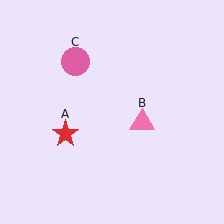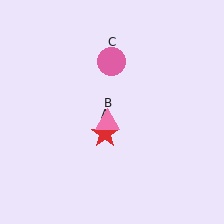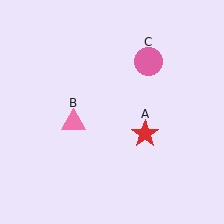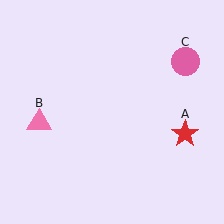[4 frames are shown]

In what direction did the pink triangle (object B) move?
The pink triangle (object B) moved left.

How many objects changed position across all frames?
3 objects changed position: red star (object A), pink triangle (object B), pink circle (object C).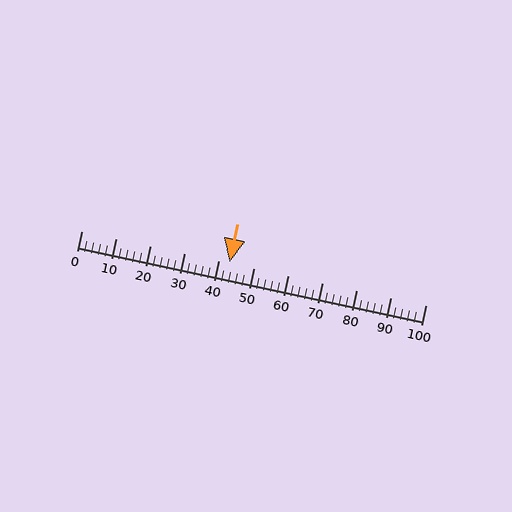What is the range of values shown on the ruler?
The ruler shows values from 0 to 100.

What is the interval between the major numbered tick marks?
The major tick marks are spaced 10 units apart.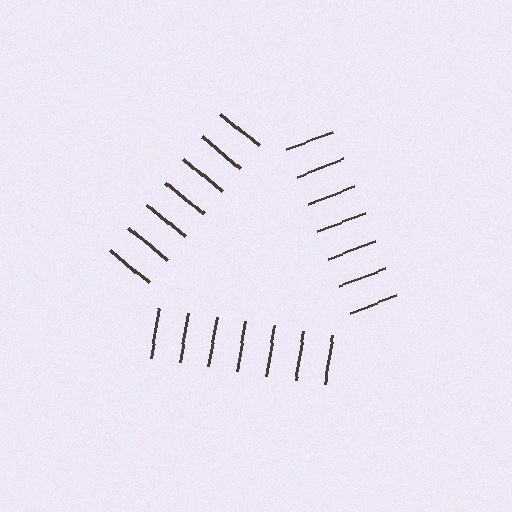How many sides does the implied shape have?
3 sides — the line-ends trace a triangle.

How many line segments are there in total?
21 — 7 along each of the 3 edges.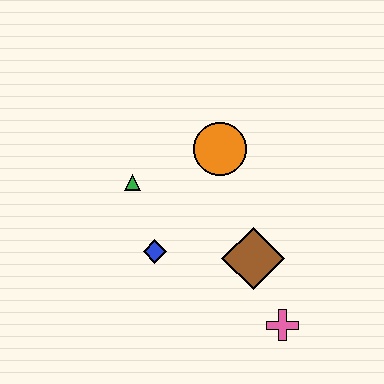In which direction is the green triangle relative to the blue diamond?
The green triangle is above the blue diamond.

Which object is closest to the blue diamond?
The green triangle is closest to the blue diamond.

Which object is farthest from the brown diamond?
The green triangle is farthest from the brown diamond.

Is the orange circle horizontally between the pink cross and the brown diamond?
No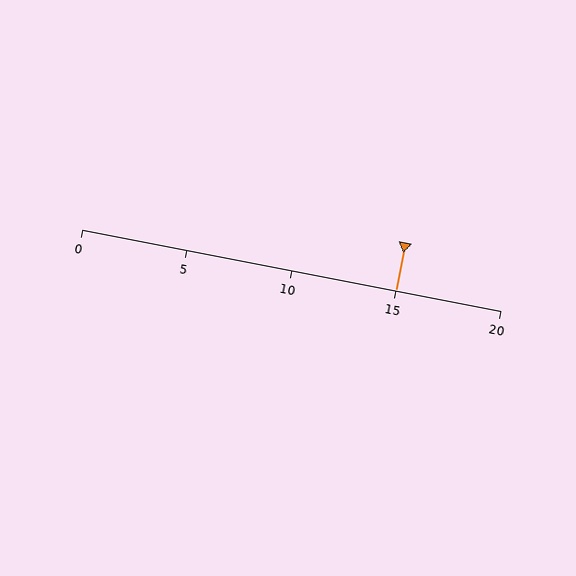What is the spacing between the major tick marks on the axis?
The major ticks are spaced 5 apart.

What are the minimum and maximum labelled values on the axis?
The axis runs from 0 to 20.